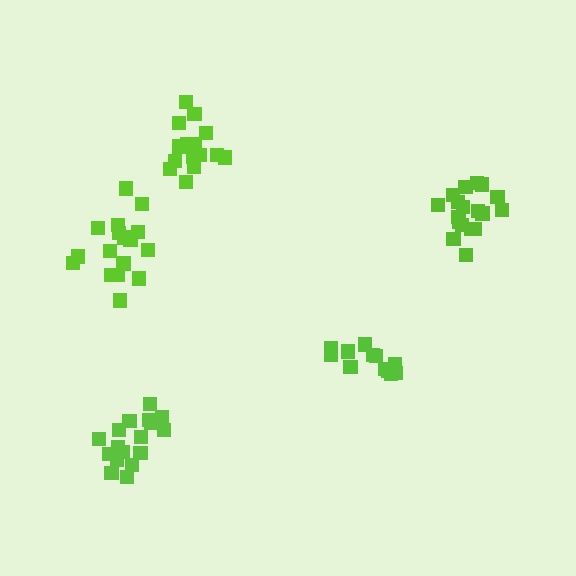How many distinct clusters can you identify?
There are 5 distinct clusters.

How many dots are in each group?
Group 1: 16 dots, Group 2: 17 dots, Group 3: 18 dots, Group 4: 12 dots, Group 5: 18 dots (81 total).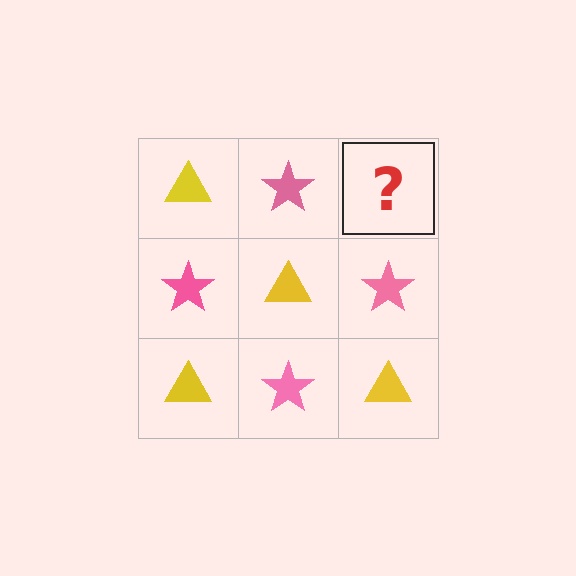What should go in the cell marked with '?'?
The missing cell should contain a yellow triangle.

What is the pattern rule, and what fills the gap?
The rule is that it alternates yellow triangle and pink star in a checkerboard pattern. The gap should be filled with a yellow triangle.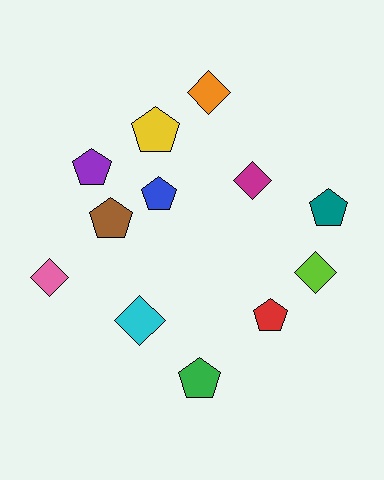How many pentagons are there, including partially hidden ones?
There are 7 pentagons.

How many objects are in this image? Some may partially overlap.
There are 12 objects.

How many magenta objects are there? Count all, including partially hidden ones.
There is 1 magenta object.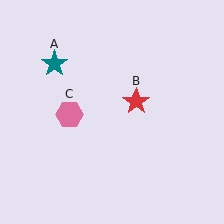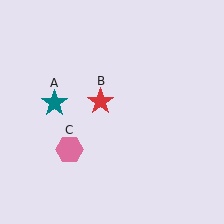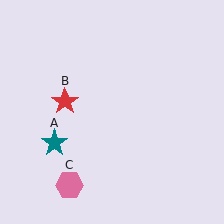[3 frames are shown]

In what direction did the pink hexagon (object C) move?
The pink hexagon (object C) moved down.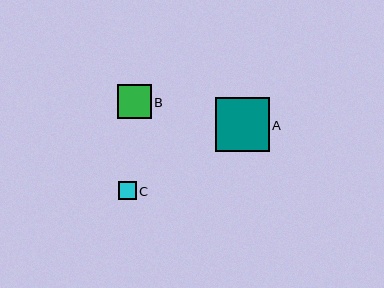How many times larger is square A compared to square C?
Square A is approximately 2.9 times the size of square C.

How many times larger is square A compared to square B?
Square A is approximately 1.6 times the size of square B.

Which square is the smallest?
Square C is the smallest with a size of approximately 18 pixels.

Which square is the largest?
Square A is the largest with a size of approximately 54 pixels.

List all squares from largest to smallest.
From largest to smallest: A, B, C.